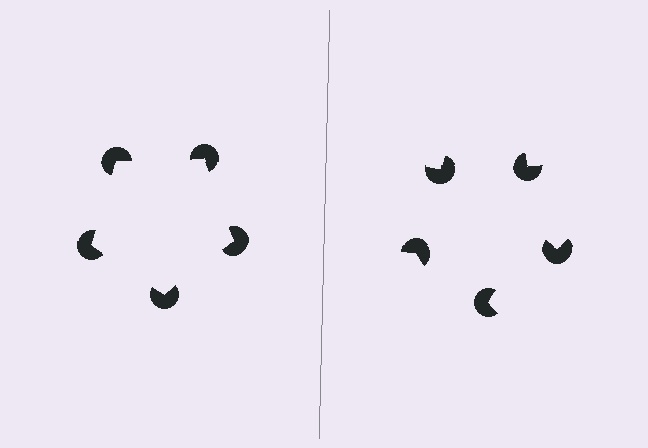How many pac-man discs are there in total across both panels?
10 — 5 on each side.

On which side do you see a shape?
An illusory pentagon appears on the left side. On the right side the wedge cuts are rotated, so no coherent shape forms.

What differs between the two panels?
The pac-man discs are positioned identically on both sides; only the wedge orientations differ. On the left they align to a pentagon; on the right they are misaligned.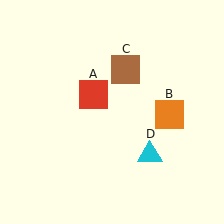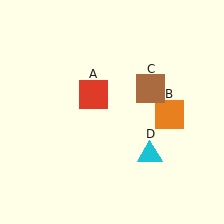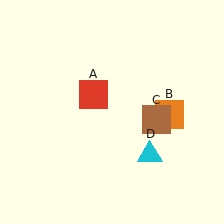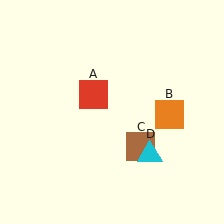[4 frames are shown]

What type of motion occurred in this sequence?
The brown square (object C) rotated clockwise around the center of the scene.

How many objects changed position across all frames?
1 object changed position: brown square (object C).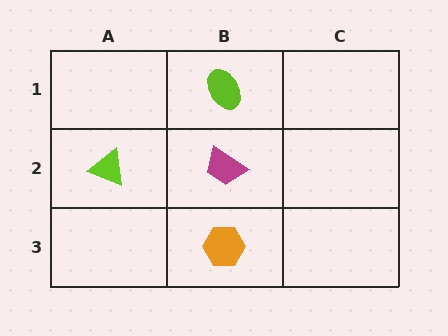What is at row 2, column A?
A lime triangle.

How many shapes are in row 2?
2 shapes.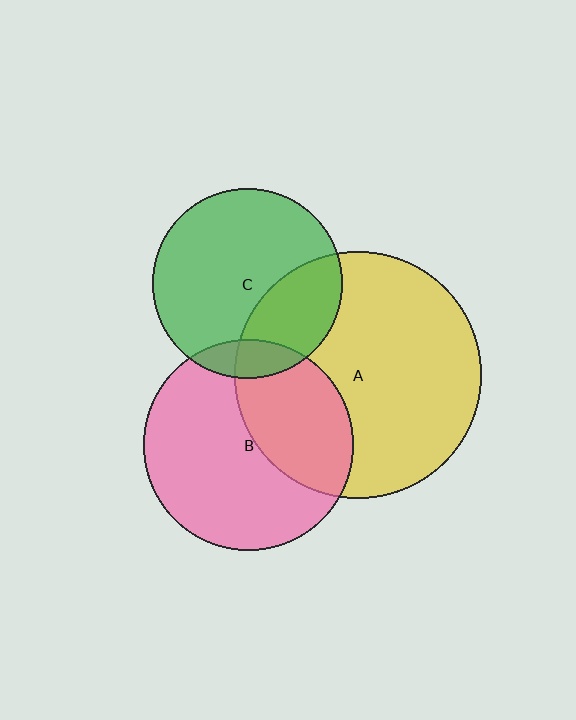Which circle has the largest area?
Circle A (yellow).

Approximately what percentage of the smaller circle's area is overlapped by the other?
Approximately 30%.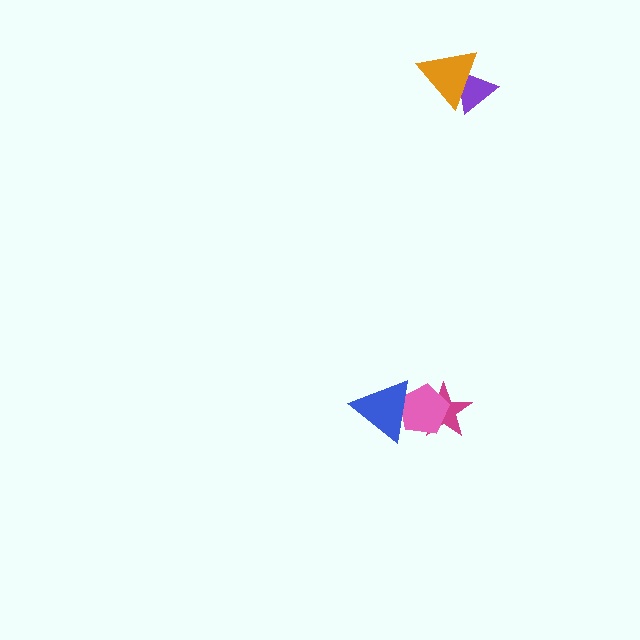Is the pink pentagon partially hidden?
Yes, it is partially covered by another shape.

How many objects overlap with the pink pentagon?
2 objects overlap with the pink pentagon.